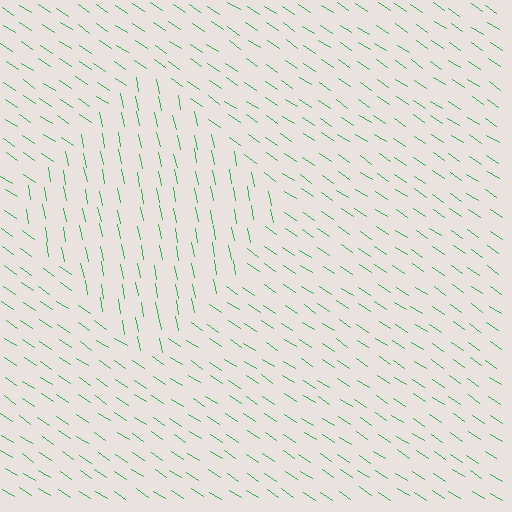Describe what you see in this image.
The image is filled with small green line segments. A diamond region in the image has lines oriented differently from the surrounding lines, creating a visible texture boundary.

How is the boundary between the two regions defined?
The boundary is defined purely by a change in line orientation (approximately 45 degrees difference). All lines are the same color and thickness.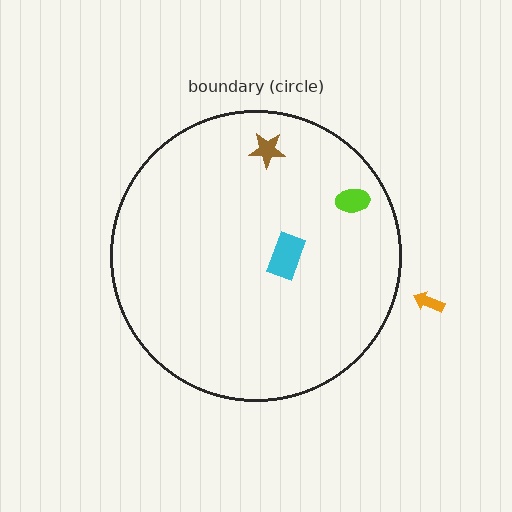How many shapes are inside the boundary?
3 inside, 1 outside.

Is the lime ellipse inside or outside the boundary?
Inside.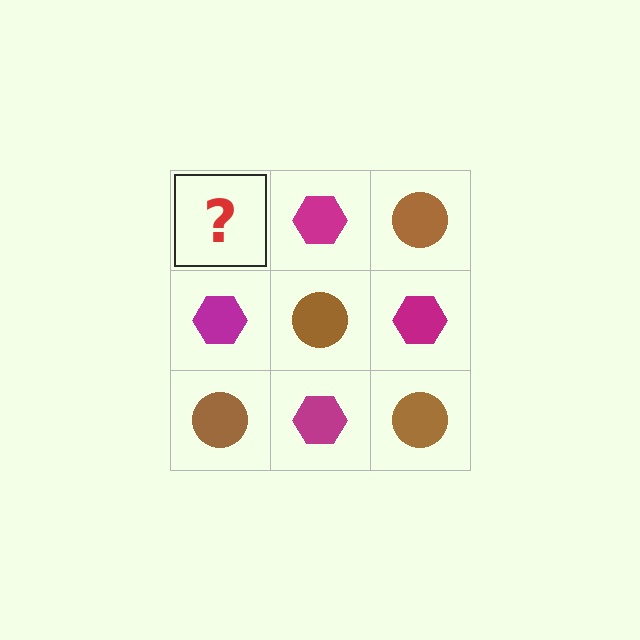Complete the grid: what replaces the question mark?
The question mark should be replaced with a brown circle.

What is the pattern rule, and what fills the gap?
The rule is that it alternates brown circle and magenta hexagon in a checkerboard pattern. The gap should be filled with a brown circle.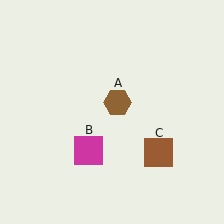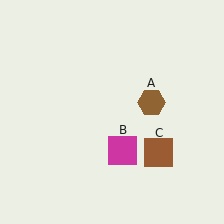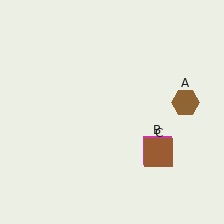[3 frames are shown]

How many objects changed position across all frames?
2 objects changed position: brown hexagon (object A), magenta square (object B).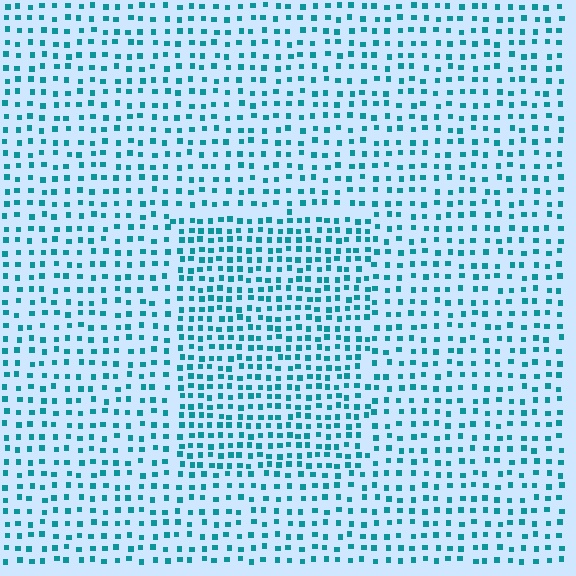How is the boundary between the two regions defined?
The boundary is defined by a change in element density (approximately 1.6x ratio). All elements are the same color, size, and shape.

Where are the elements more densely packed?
The elements are more densely packed inside the rectangle boundary.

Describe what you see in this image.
The image contains small teal elements arranged at two different densities. A rectangle-shaped region is visible where the elements are more densely packed than the surrounding area.